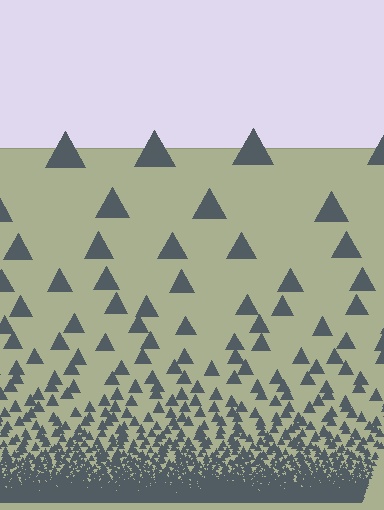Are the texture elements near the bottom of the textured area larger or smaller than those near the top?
Smaller. The gradient is inverted — elements near the bottom are smaller and denser.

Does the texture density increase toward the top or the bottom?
Density increases toward the bottom.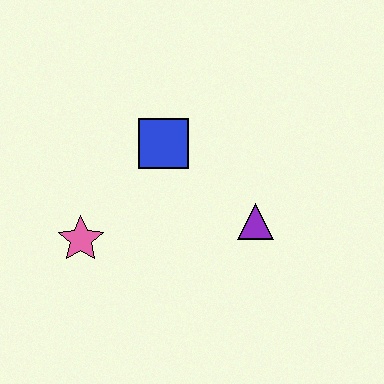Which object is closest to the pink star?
The blue square is closest to the pink star.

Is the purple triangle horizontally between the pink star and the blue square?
No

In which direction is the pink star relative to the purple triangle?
The pink star is to the left of the purple triangle.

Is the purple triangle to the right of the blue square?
Yes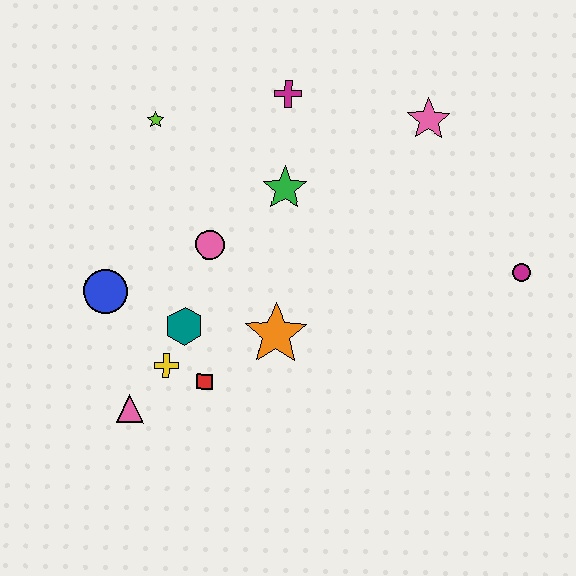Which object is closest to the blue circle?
The teal hexagon is closest to the blue circle.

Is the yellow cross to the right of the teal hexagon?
No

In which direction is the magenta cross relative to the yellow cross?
The magenta cross is above the yellow cross.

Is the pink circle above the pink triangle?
Yes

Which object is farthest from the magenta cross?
The pink triangle is farthest from the magenta cross.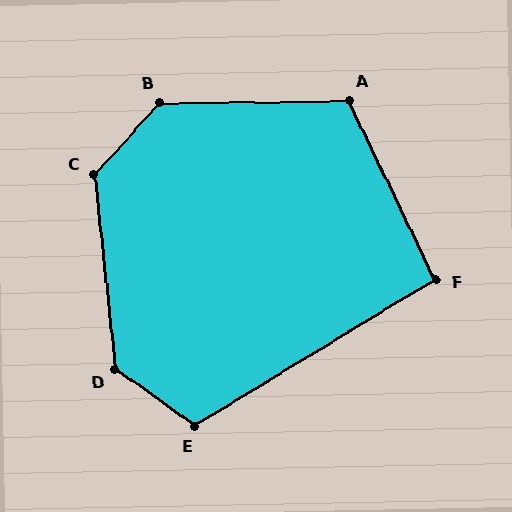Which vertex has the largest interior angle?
B, at approximately 133 degrees.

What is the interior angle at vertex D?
Approximately 132 degrees (obtuse).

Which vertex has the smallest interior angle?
F, at approximately 96 degrees.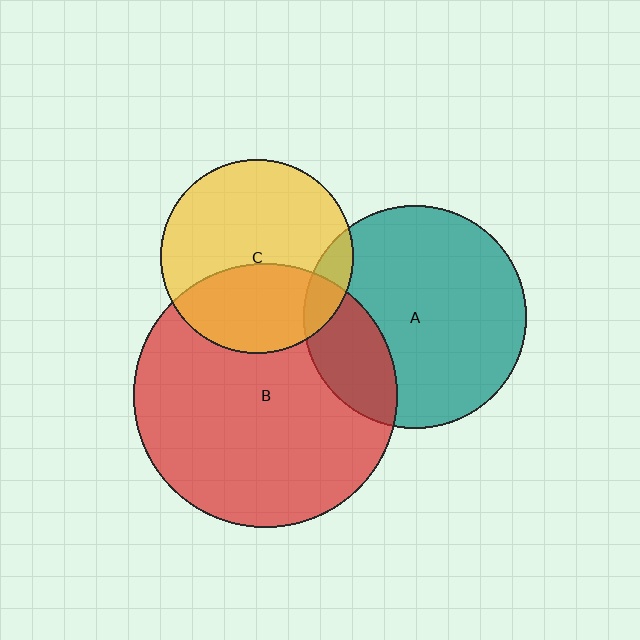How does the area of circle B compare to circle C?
Approximately 1.9 times.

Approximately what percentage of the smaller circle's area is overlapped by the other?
Approximately 40%.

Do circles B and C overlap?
Yes.